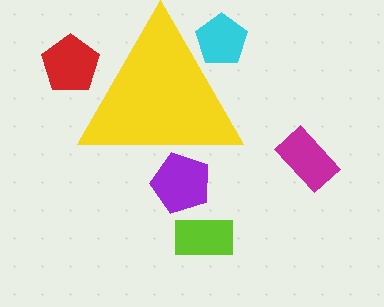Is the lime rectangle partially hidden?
No, the lime rectangle is fully visible.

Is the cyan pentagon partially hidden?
Yes, the cyan pentagon is partially hidden behind the yellow triangle.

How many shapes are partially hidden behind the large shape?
3 shapes are partially hidden.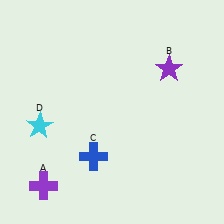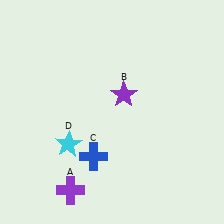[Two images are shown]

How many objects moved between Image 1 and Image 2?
3 objects moved between the two images.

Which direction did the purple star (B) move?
The purple star (B) moved left.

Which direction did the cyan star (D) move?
The cyan star (D) moved right.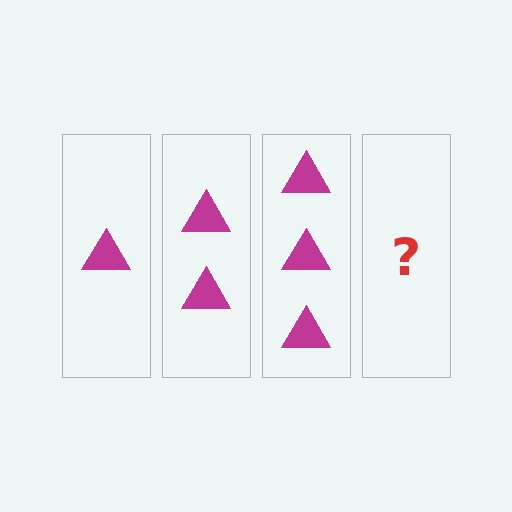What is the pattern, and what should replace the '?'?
The pattern is that each step adds one more triangle. The '?' should be 4 triangles.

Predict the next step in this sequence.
The next step is 4 triangles.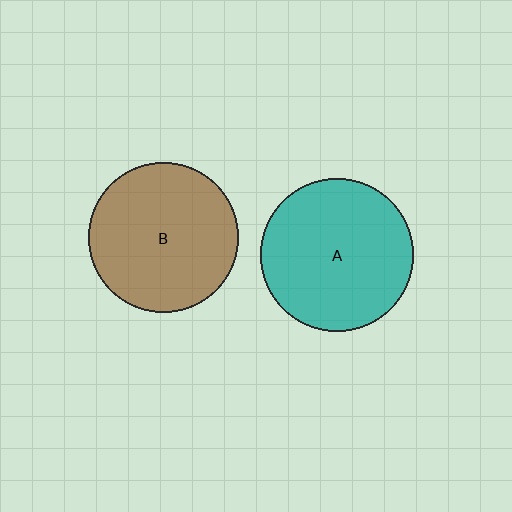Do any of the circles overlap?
No, none of the circles overlap.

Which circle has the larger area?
Circle A (teal).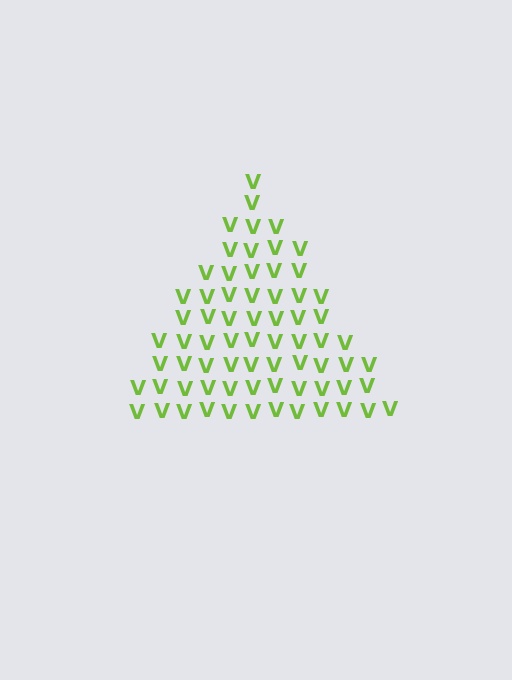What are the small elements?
The small elements are letter V's.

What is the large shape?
The large shape is a triangle.